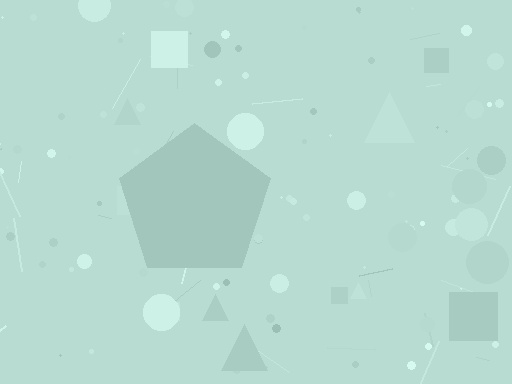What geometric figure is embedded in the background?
A pentagon is embedded in the background.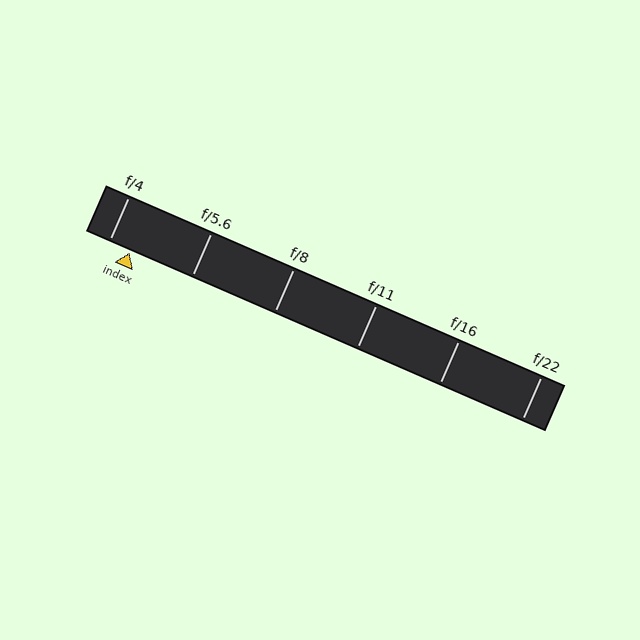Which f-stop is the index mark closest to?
The index mark is closest to f/4.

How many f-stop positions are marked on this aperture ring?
There are 6 f-stop positions marked.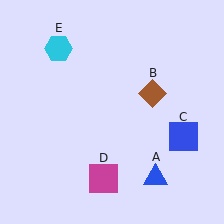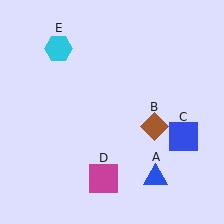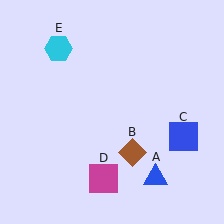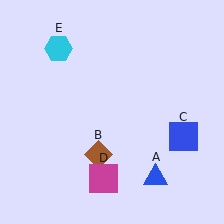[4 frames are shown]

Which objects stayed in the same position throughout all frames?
Blue triangle (object A) and blue square (object C) and magenta square (object D) and cyan hexagon (object E) remained stationary.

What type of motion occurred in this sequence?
The brown diamond (object B) rotated clockwise around the center of the scene.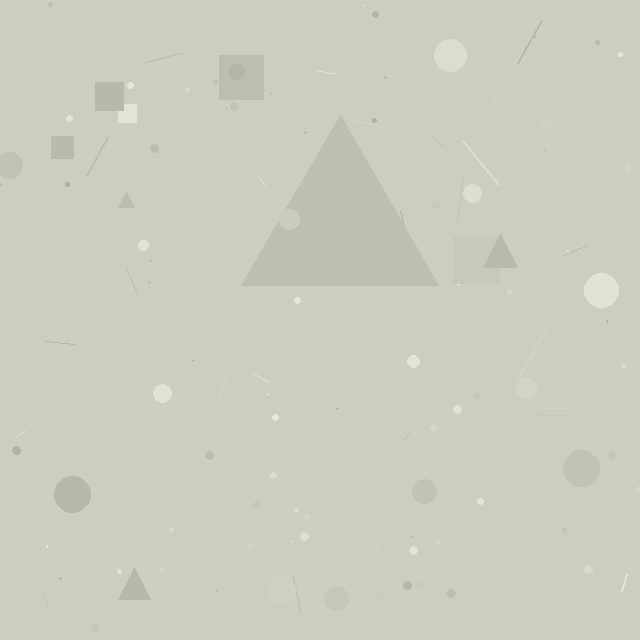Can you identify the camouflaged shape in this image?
The camouflaged shape is a triangle.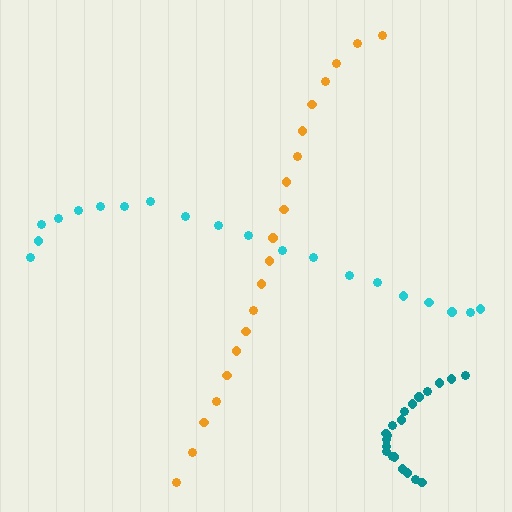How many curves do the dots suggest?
There are 3 distinct paths.